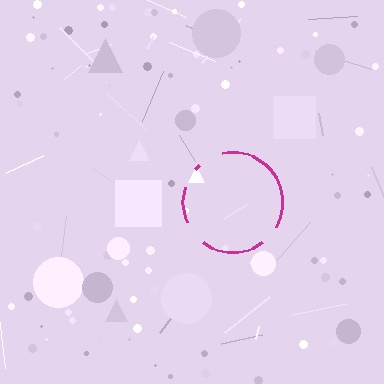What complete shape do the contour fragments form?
The contour fragments form a circle.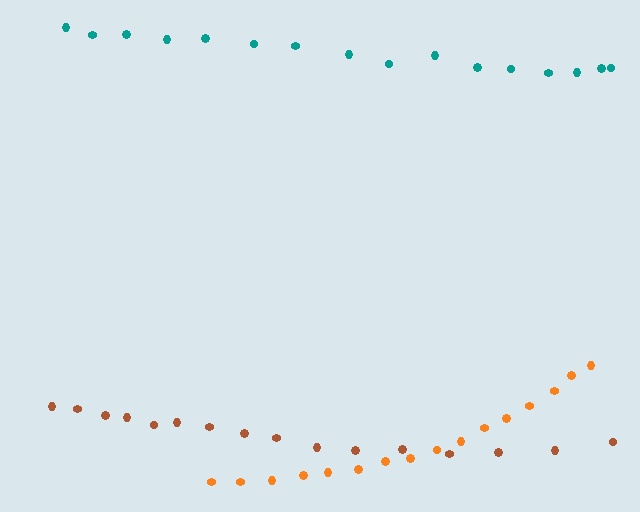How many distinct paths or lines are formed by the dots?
There are 3 distinct paths.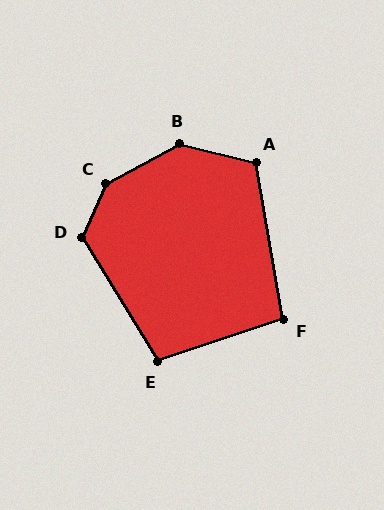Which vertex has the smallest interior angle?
F, at approximately 98 degrees.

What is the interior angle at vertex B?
Approximately 137 degrees (obtuse).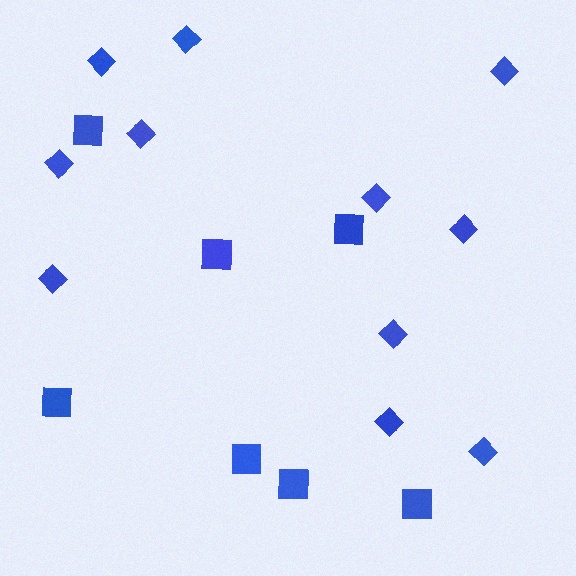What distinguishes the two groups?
There are 2 groups: one group of diamonds (11) and one group of squares (7).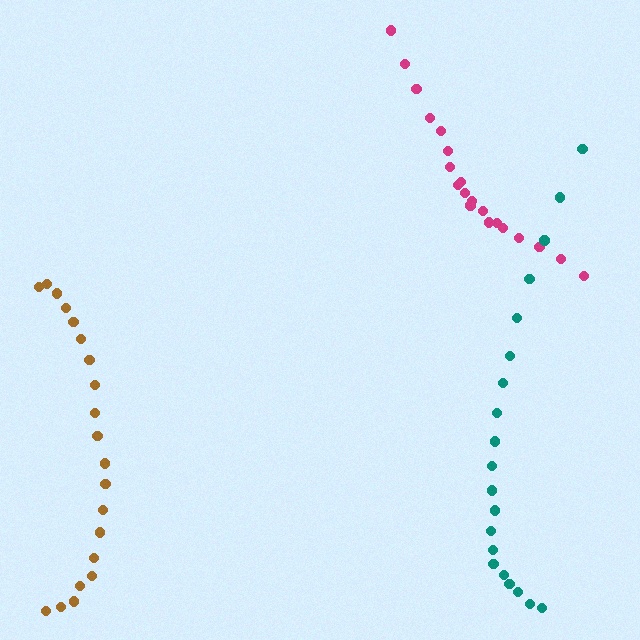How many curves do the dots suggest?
There are 3 distinct paths.